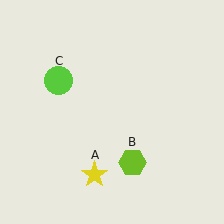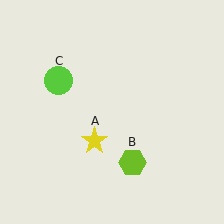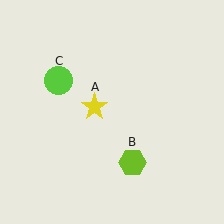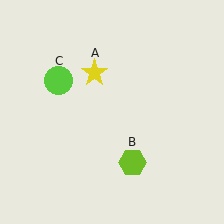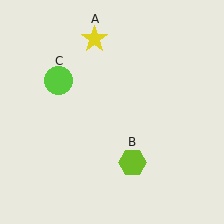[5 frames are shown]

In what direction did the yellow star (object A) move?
The yellow star (object A) moved up.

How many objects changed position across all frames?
1 object changed position: yellow star (object A).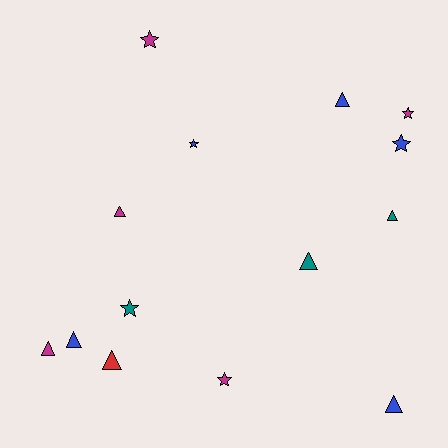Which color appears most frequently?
Blue, with 5 objects.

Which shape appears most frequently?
Triangle, with 8 objects.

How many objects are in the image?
There are 14 objects.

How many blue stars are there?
There are 2 blue stars.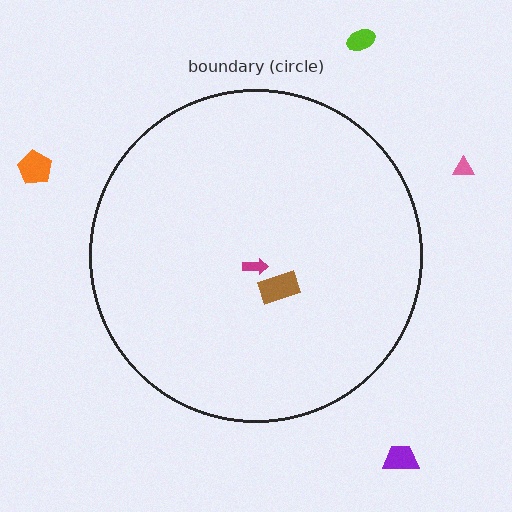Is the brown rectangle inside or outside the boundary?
Inside.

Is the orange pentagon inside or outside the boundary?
Outside.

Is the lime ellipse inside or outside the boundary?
Outside.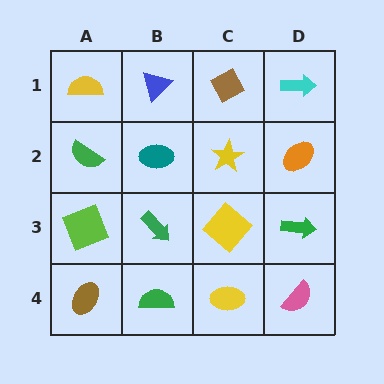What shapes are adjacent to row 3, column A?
A green semicircle (row 2, column A), a brown ellipse (row 4, column A), a green arrow (row 3, column B).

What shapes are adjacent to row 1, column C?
A yellow star (row 2, column C), a blue triangle (row 1, column B), a cyan arrow (row 1, column D).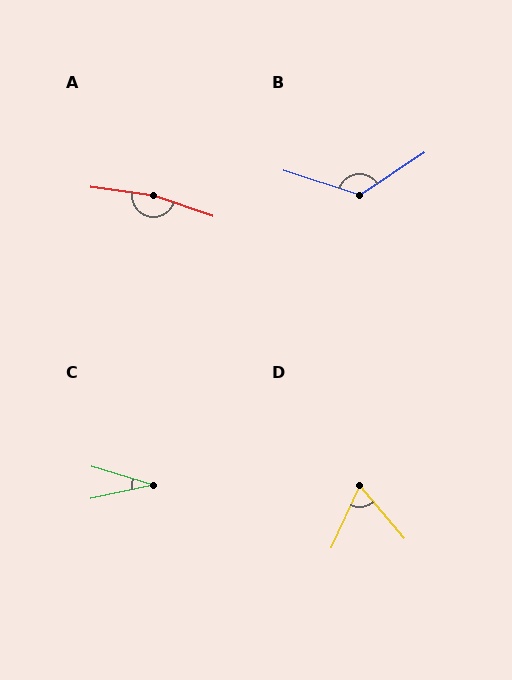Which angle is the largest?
A, at approximately 169 degrees.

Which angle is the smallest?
C, at approximately 28 degrees.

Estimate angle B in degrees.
Approximately 129 degrees.